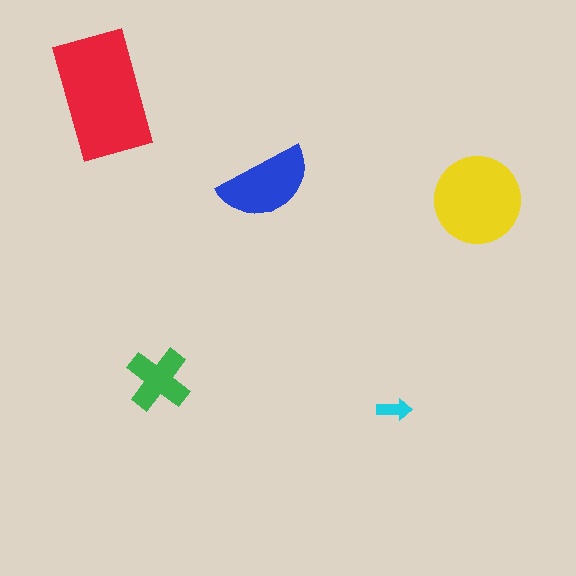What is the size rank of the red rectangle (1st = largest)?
1st.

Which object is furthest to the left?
The red rectangle is leftmost.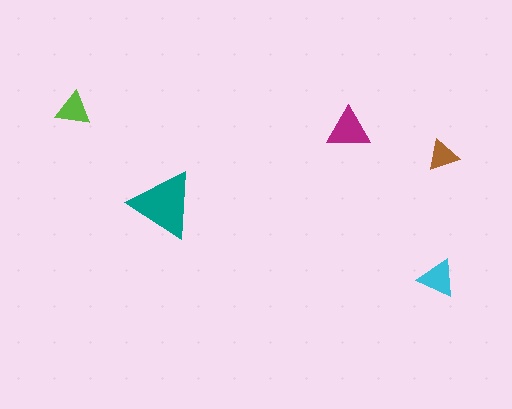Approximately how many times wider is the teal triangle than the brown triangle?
About 2 times wider.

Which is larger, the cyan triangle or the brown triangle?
The cyan one.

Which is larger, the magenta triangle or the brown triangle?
The magenta one.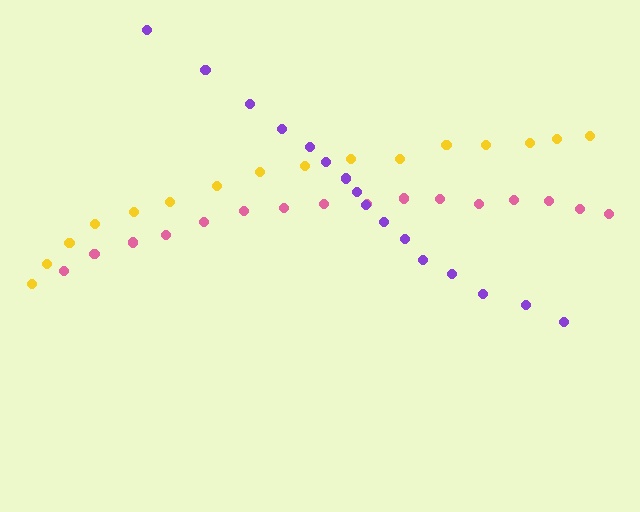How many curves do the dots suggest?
There are 3 distinct paths.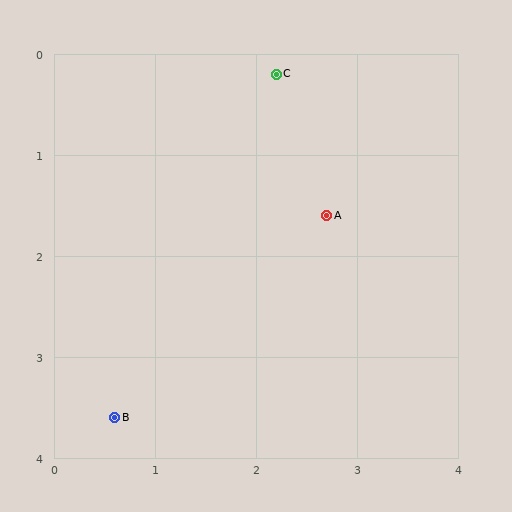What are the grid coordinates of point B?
Point B is at approximately (0.6, 3.6).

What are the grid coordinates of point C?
Point C is at approximately (2.2, 0.2).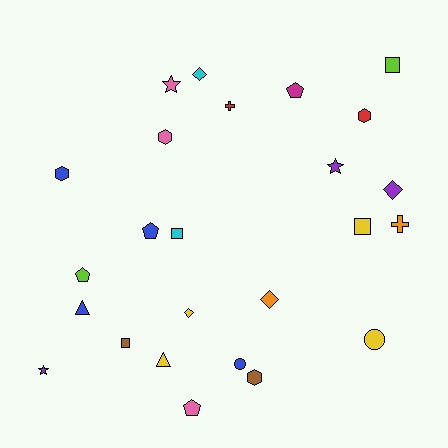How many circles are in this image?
There are 2 circles.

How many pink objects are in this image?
There are 3 pink objects.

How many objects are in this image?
There are 25 objects.